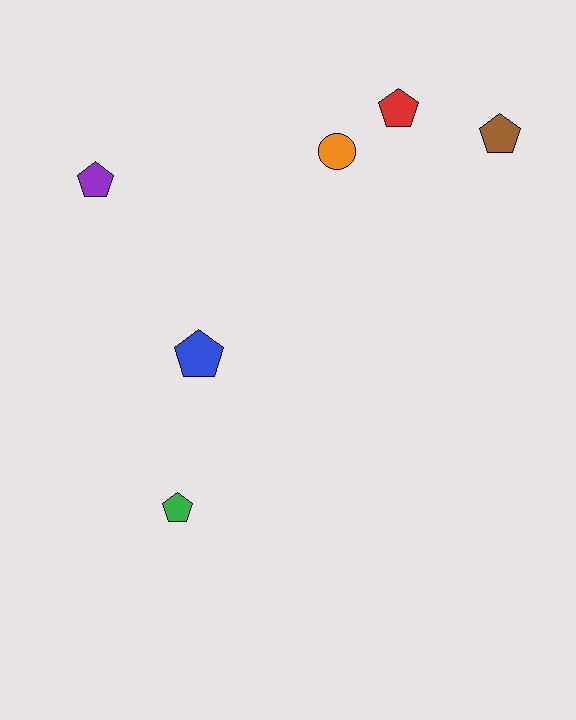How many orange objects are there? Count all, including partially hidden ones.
There is 1 orange object.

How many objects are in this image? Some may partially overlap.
There are 6 objects.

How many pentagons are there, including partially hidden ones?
There are 5 pentagons.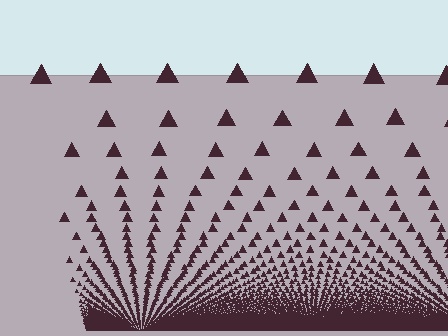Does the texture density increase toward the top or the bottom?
Density increases toward the bottom.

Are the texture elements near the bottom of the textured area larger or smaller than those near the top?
Smaller. The gradient is inverted — elements near the bottom are smaller and denser.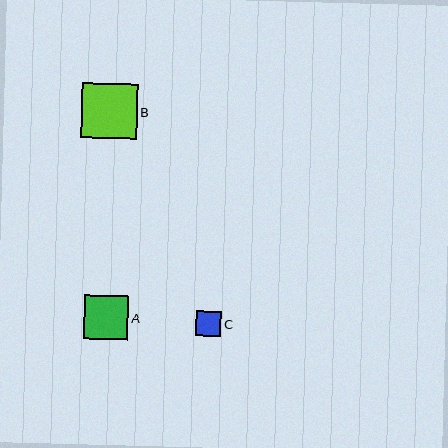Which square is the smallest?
Square C is the smallest with a size of approximately 25 pixels.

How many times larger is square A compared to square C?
Square A is approximately 1.8 times the size of square C.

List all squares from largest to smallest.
From largest to smallest: B, A, C.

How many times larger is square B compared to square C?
Square B is approximately 2.2 times the size of square C.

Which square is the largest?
Square B is the largest with a size of approximately 56 pixels.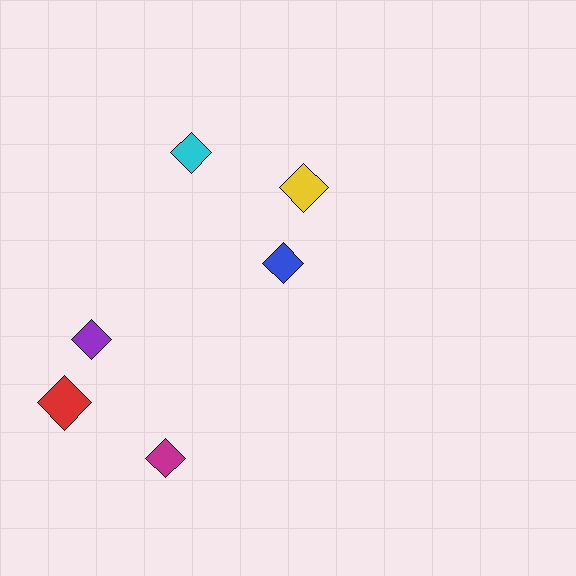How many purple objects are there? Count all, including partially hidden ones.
There is 1 purple object.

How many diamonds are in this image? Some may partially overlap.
There are 6 diamonds.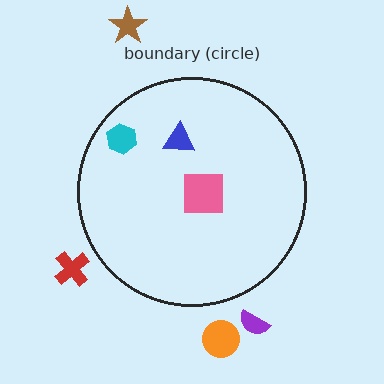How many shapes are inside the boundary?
3 inside, 4 outside.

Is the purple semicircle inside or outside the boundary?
Outside.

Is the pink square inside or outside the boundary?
Inside.